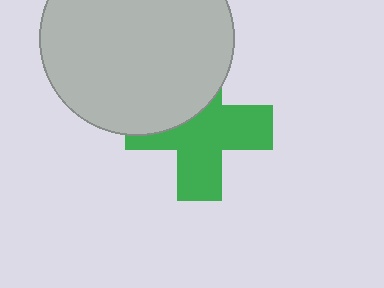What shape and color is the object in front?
The object in front is a light gray circle.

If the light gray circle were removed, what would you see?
You would see the complete green cross.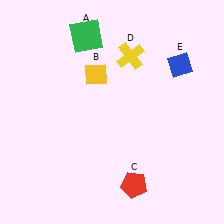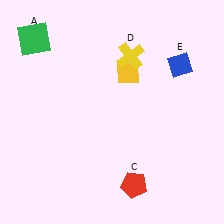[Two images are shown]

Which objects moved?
The objects that moved are: the green square (A), the yellow diamond (B).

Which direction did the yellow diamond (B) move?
The yellow diamond (B) moved right.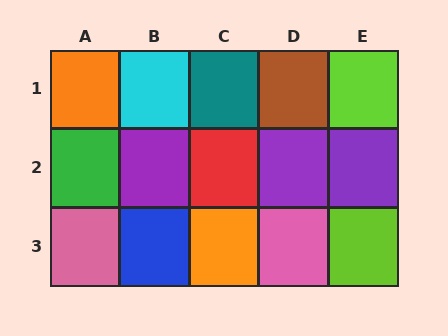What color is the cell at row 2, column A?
Green.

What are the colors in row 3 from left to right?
Pink, blue, orange, pink, lime.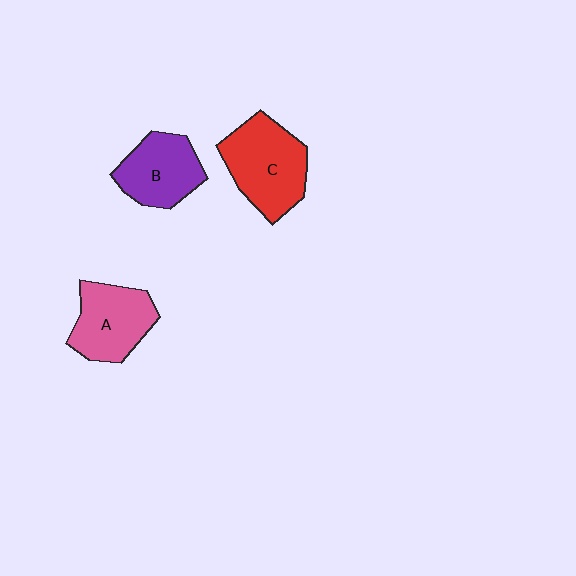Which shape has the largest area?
Shape C (red).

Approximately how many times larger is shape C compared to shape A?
Approximately 1.2 times.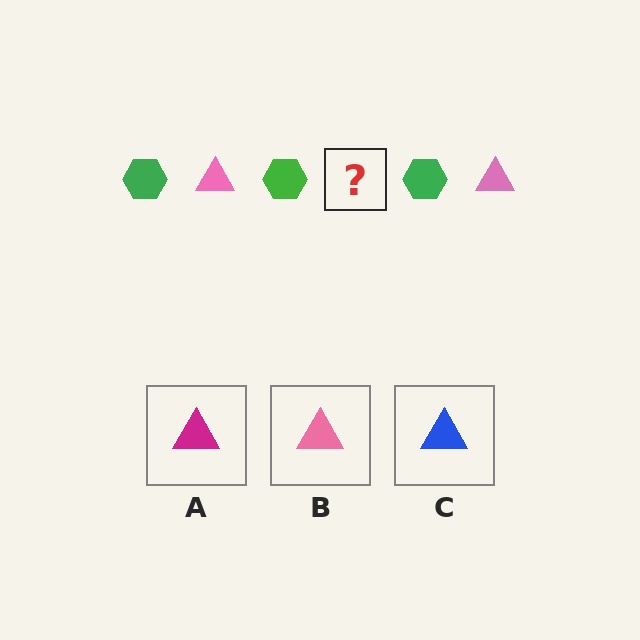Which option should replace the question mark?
Option B.